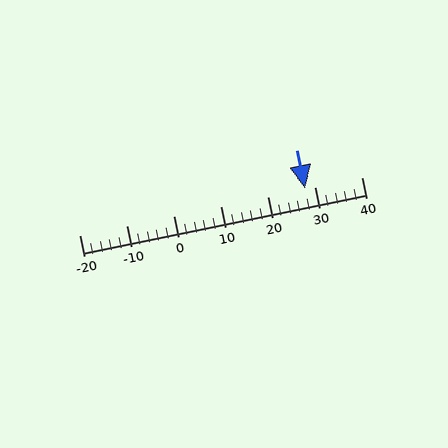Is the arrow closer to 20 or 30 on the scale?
The arrow is closer to 30.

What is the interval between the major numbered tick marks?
The major tick marks are spaced 10 units apart.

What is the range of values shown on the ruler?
The ruler shows values from -20 to 40.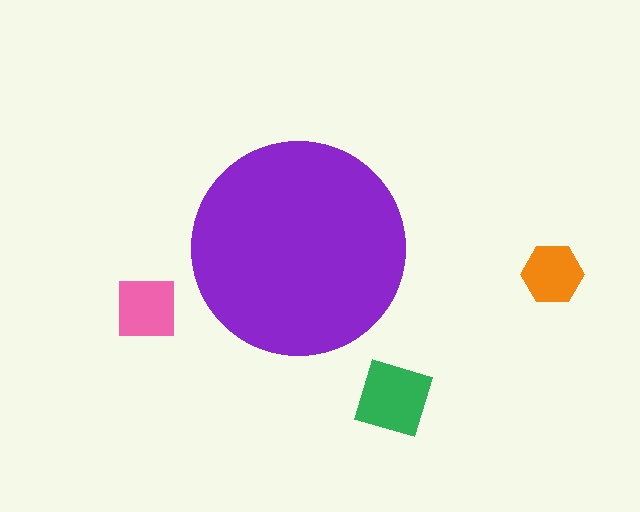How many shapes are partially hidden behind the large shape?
0 shapes are partially hidden.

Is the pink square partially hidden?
No, the pink square is fully visible.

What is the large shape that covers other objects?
A purple circle.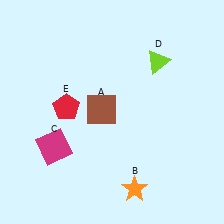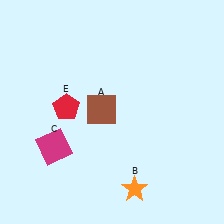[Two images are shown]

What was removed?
The lime triangle (D) was removed in Image 2.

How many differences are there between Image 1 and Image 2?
There is 1 difference between the two images.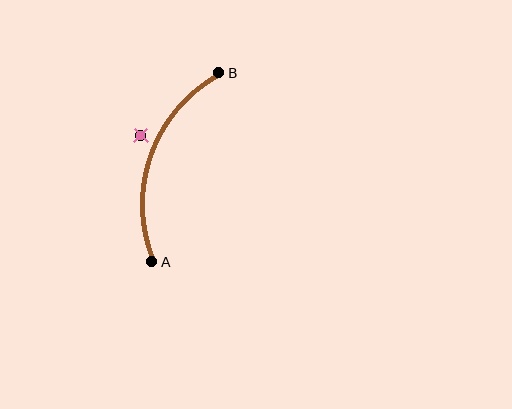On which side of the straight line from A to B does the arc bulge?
The arc bulges to the left of the straight line connecting A and B.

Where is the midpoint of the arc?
The arc midpoint is the point on the curve farthest from the straight line joining A and B. It sits to the left of that line.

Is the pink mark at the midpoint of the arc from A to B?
No — the pink mark does not lie on the arc at all. It sits slightly outside the curve.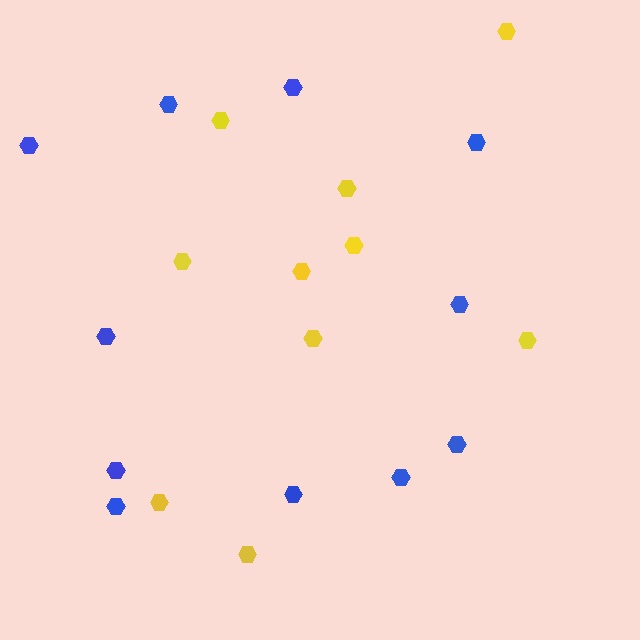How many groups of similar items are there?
There are 2 groups: one group of yellow hexagons (10) and one group of blue hexagons (11).